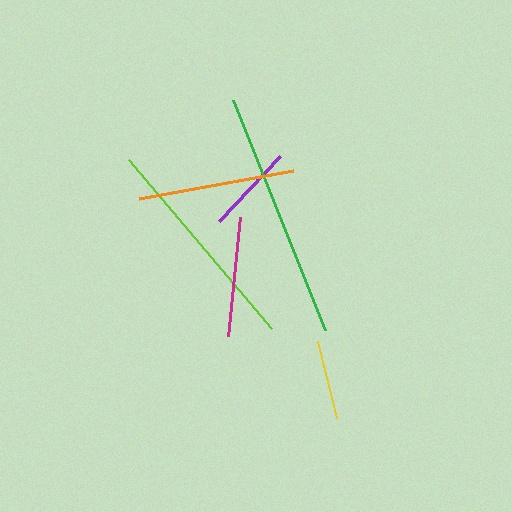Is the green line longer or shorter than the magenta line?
The green line is longer than the magenta line.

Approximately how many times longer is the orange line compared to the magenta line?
The orange line is approximately 1.3 times the length of the magenta line.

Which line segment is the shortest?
The yellow line is the shortest at approximately 79 pixels.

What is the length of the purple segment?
The purple segment is approximately 89 pixels long.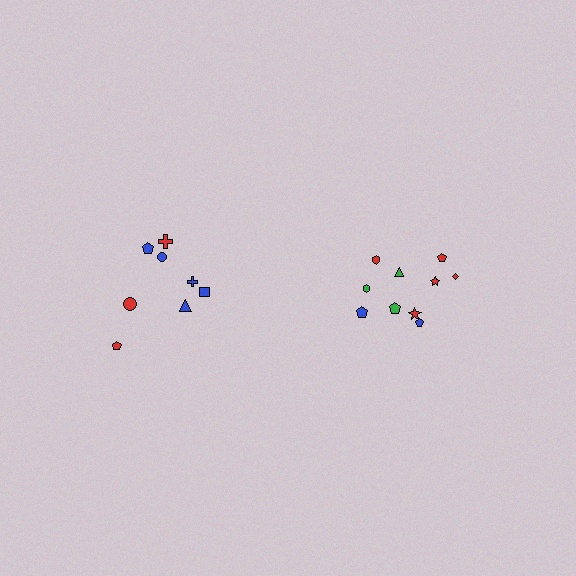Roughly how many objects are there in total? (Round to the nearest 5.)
Roughly 20 objects in total.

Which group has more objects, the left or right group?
The right group.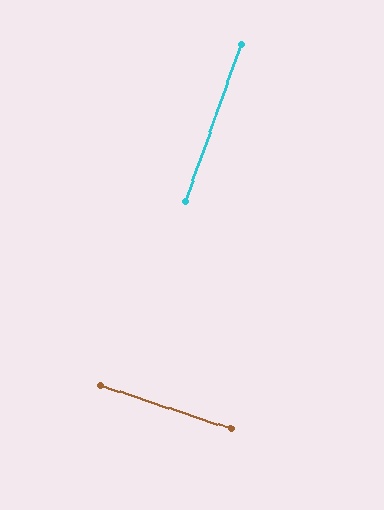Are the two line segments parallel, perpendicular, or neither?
Perpendicular — they meet at approximately 89°.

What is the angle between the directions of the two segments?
Approximately 89 degrees.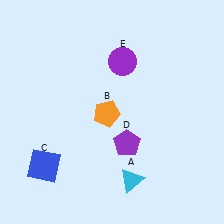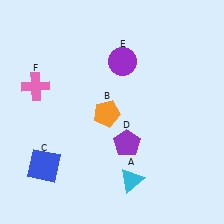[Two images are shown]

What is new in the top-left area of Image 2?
A pink cross (F) was added in the top-left area of Image 2.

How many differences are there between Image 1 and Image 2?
There is 1 difference between the two images.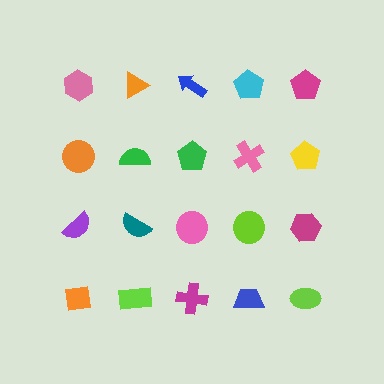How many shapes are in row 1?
5 shapes.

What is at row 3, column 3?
A pink circle.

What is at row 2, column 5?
A yellow pentagon.